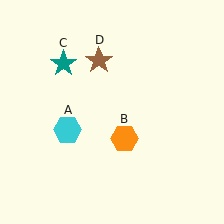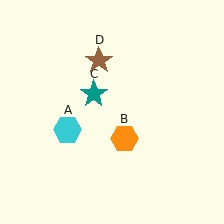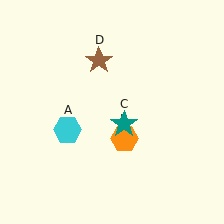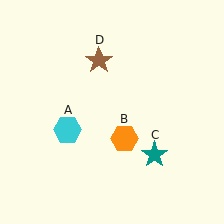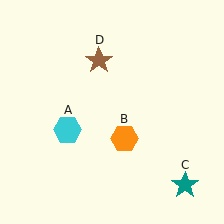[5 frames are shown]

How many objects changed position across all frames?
1 object changed position: teal star (object C).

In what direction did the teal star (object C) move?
The teal star (object C) moved down and to the right.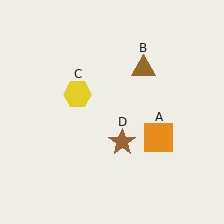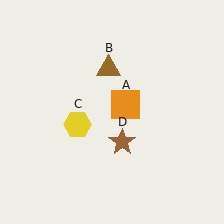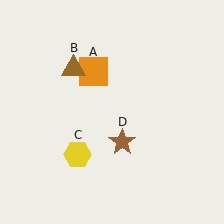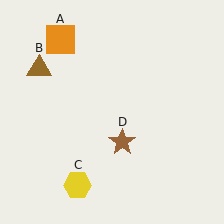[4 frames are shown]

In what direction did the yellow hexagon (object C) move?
The yellow hexagon (object C) moved down.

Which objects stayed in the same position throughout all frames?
Brown star (object D) remained stationary.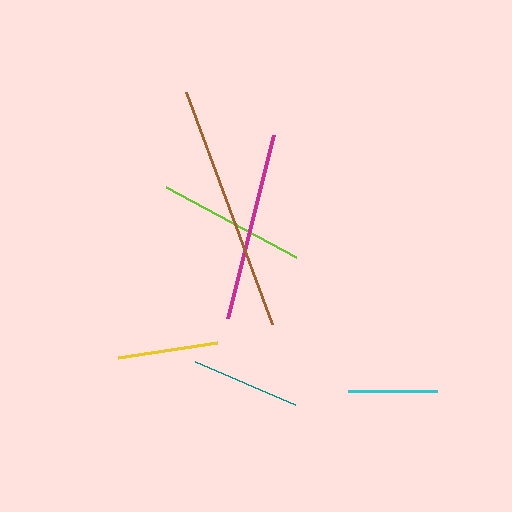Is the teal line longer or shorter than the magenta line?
The magenta line is longer than the teal line.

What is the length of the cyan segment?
The cyan segment is approximately 89 pixels long.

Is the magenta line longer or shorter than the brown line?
The brown line is longer than the magenta line.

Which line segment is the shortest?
The cyan line is the shortest at approximately 89 pixels.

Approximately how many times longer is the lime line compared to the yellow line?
The lime line is approximately 1.5 times the length of the yellow line.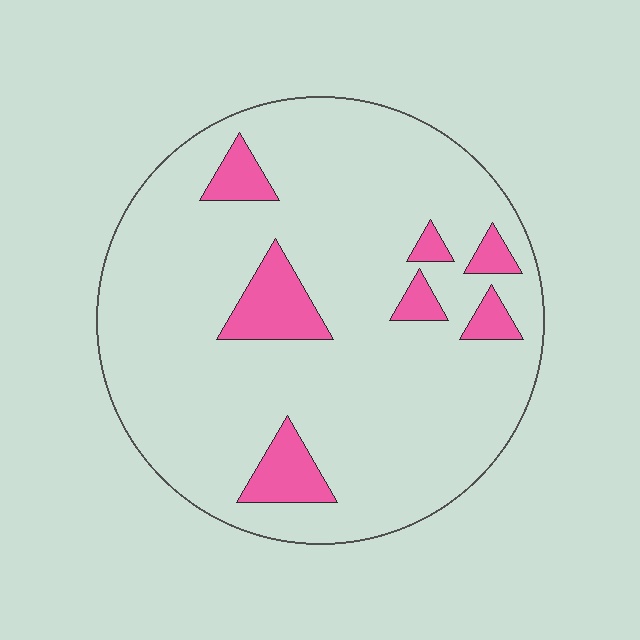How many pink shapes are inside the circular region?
7.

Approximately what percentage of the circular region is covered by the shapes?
Approximately 10%.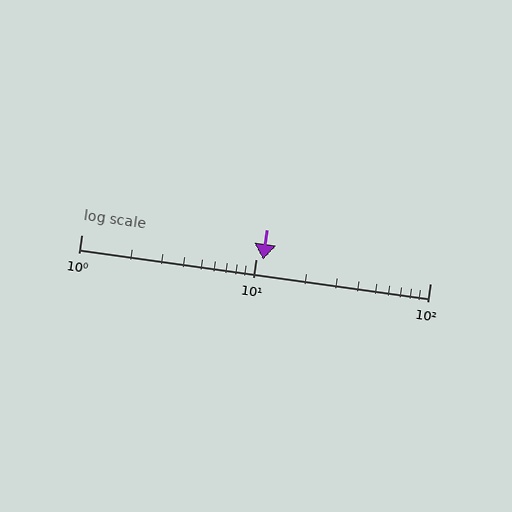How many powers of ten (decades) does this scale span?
The scale spans 2 decades, from 1 to 100.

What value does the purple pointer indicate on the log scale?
The pointer indicates approximately 11.